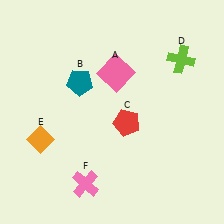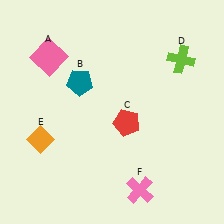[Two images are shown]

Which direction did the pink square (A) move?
The pink square (A) moved left.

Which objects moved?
The objects that moved are: the pink square (A), the pink cross (F).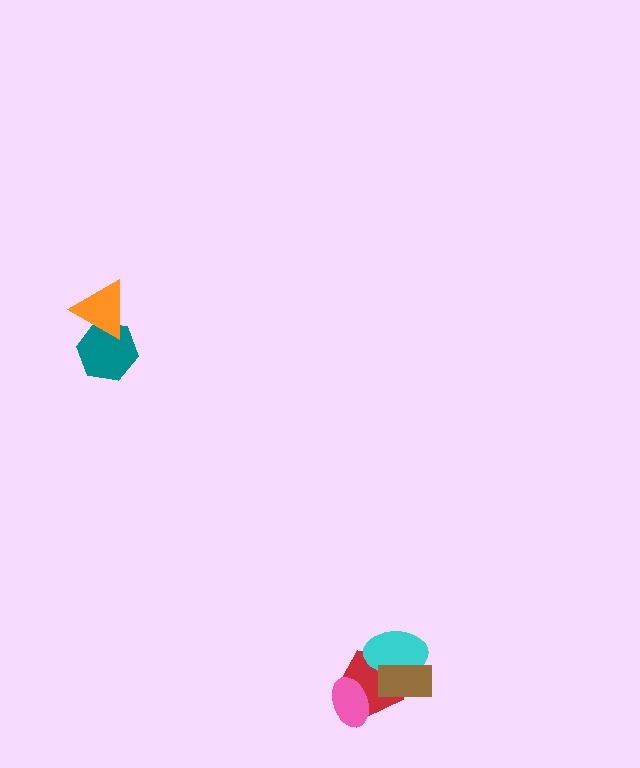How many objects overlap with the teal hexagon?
1 object overlaps with the teal hexagon.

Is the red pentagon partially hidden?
Yes, it is partially covered by another shape.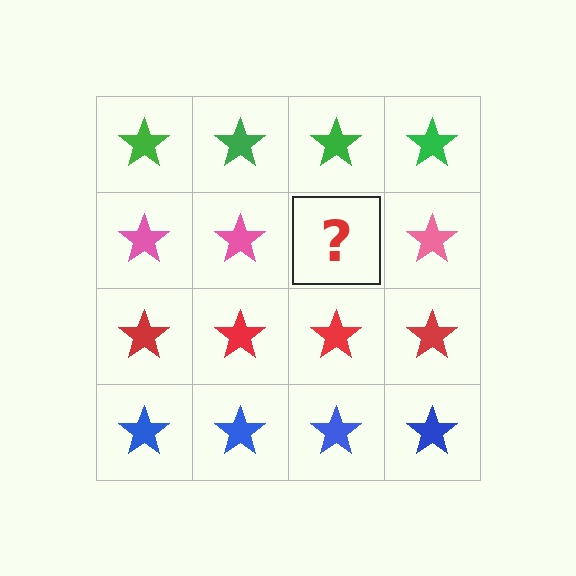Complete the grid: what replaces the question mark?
The question mark should be replaced with a pink star.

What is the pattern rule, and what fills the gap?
The rule is that each row has a consistent color. The gap should be filled with a pink star.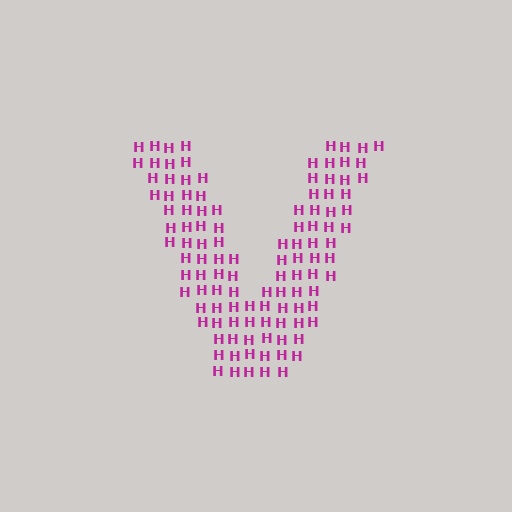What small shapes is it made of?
It is made of small letter H's.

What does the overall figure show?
The overall figure shows the letter V.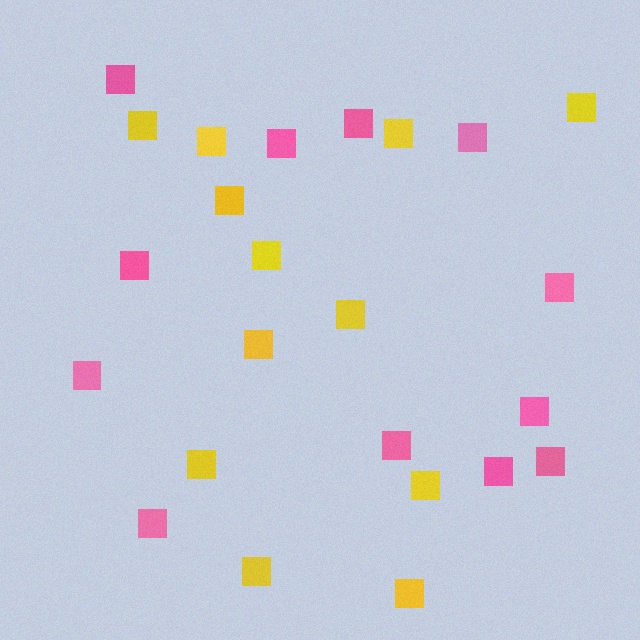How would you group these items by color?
There are 2 groups: one group of pink squares (12) and one group of yellow squares (12).